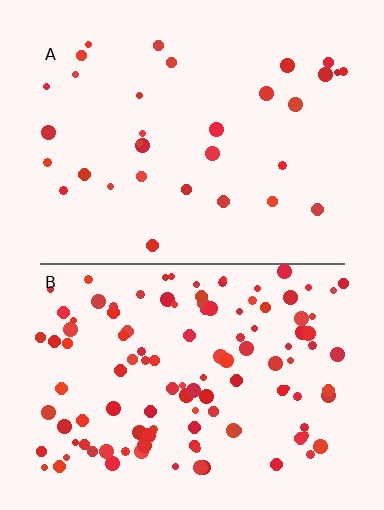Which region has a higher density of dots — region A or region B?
B (the bottom).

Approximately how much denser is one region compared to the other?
Approximately 3.7× — region B over region A.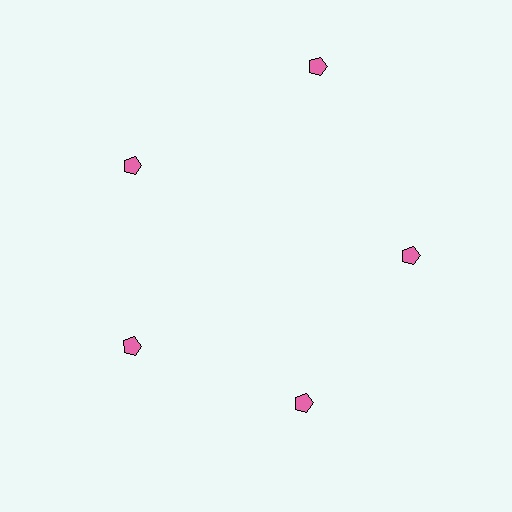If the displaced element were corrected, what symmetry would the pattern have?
It would have 5-fold rotational symmetry — the pattern would map onto itself every 72 degrees.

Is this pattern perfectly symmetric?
No. The 5 pink pentagons are arranged in a ring, but one element near the 1 o'clock position is pushed outward from the center, breaking the 5-fold rotational symmetry.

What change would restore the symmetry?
The symmetry would be restored by moving it inward, back onto the ring so that all 5 pentagons sit at equal angles and equal distance from the center.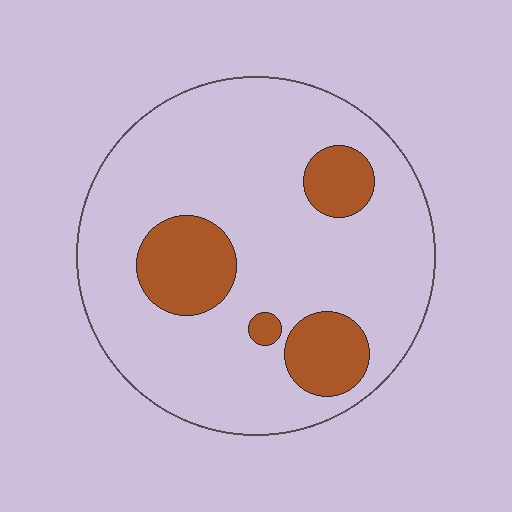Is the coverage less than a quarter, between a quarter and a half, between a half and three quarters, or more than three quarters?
Less than a quarter.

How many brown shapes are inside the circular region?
4.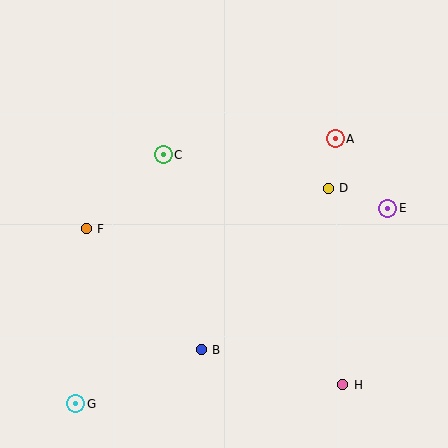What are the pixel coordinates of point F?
Point F is at (86, 229).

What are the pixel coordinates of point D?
Point D is at (328, 188).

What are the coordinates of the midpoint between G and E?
The midpoint between G and E is at (232, 306).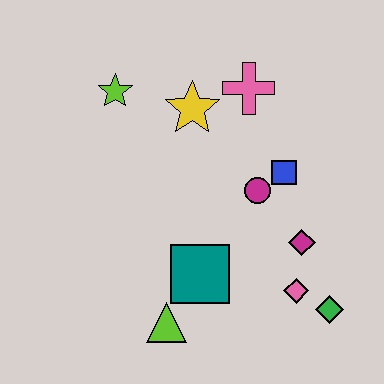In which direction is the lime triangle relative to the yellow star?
The lime triangle is below the yellow star.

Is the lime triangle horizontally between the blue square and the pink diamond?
No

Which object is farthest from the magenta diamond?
The lime star is farthest from the magenta diamond.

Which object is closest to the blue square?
The magenta circle is closest to the blue square.